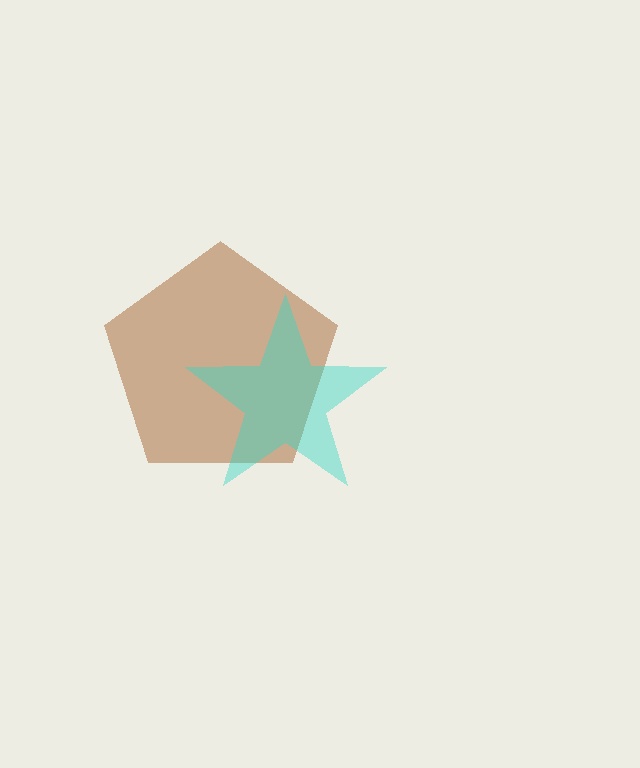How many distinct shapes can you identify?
There are 2 distinct shapes: a brown pentagon, a cyan star.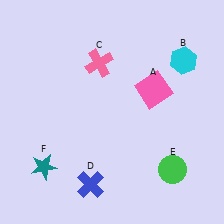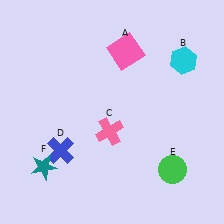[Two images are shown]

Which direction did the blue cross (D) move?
The blue cross (D) moved up.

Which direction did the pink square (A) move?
The pink square (A) moved up.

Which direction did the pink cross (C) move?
The pink cross (C) moved down.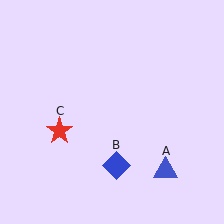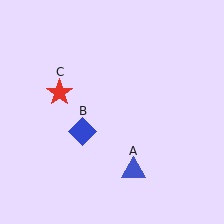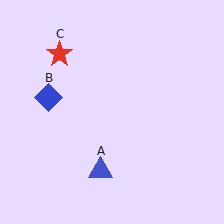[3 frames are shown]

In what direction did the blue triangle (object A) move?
The blue triangle (object A) moved left.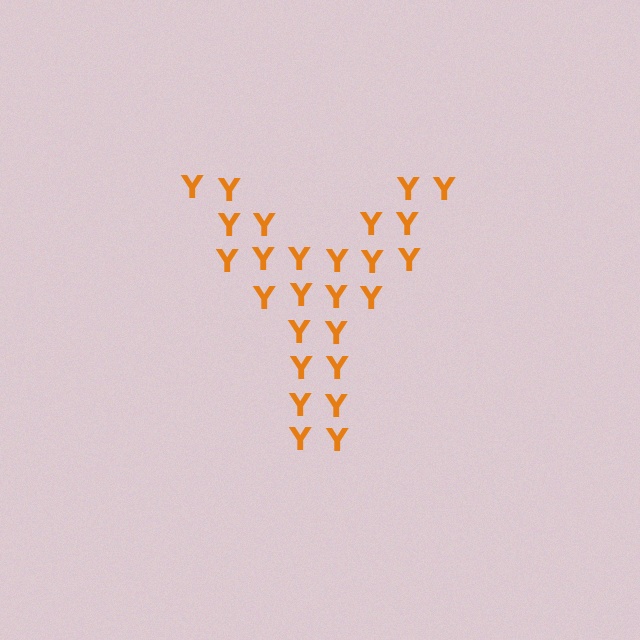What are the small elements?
The small elements are letter Y's.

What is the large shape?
The large shape is the letter Y.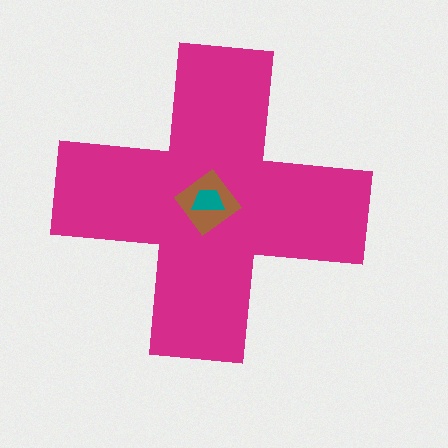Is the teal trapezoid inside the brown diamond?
Yes.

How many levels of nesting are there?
3.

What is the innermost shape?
The teal trapezoid.